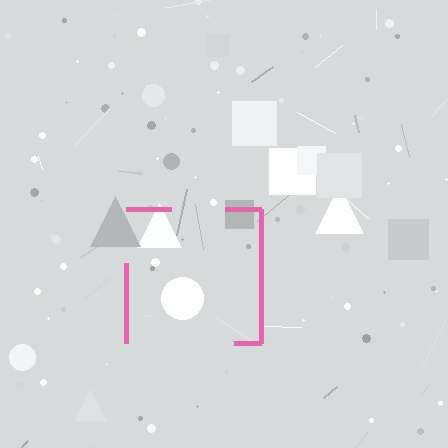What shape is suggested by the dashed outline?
The dashed outline suggests a square.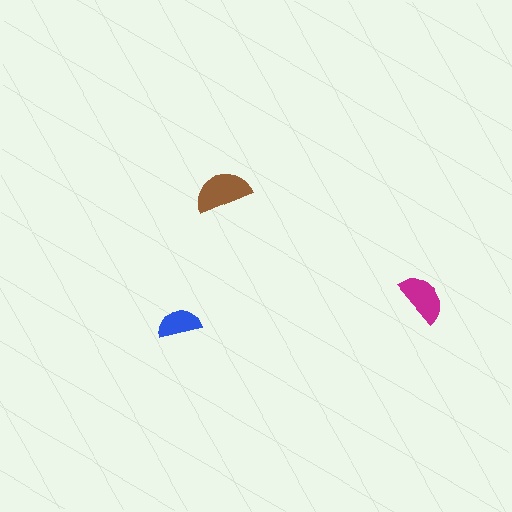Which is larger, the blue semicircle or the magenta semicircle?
The magenta one.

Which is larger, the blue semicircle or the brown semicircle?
The brown one.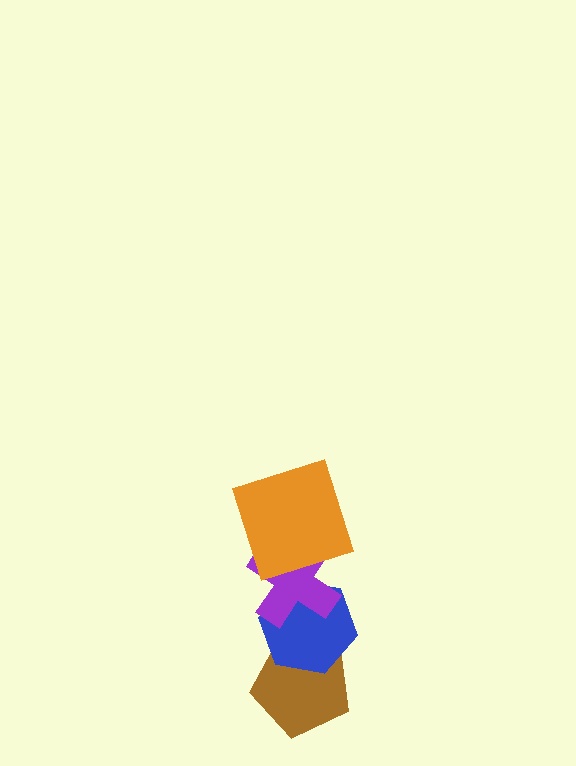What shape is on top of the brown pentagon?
The blue hexagon is on top of the brown pentagon.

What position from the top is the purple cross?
The purple cross is 2nd from the top.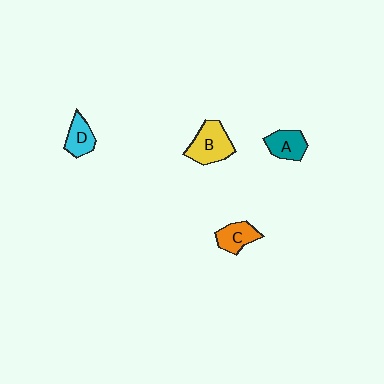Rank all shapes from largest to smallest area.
From largest to smallest: B (yellow), A (teal), C (orange), D (cyan).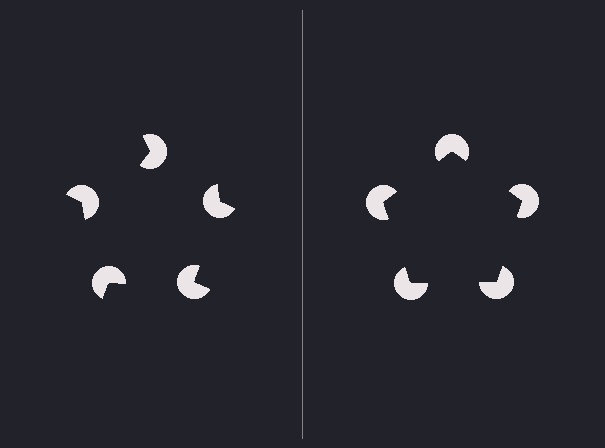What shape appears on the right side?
An illusory pentagon.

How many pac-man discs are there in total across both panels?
10 — 5 on each side.